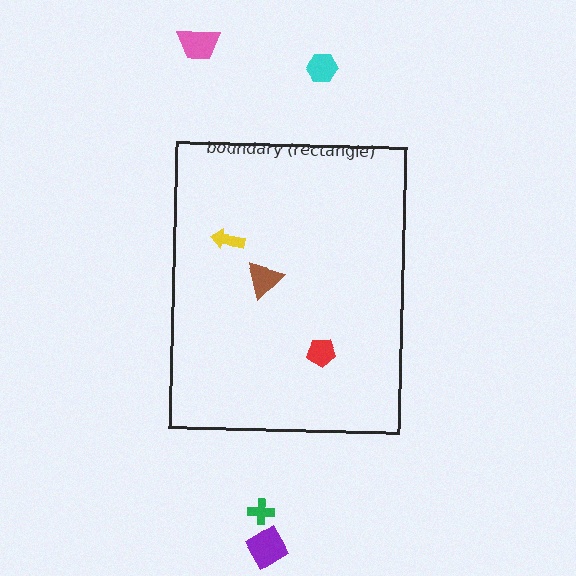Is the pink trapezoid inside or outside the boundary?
Outside.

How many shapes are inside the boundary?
3 inside, 4 outside.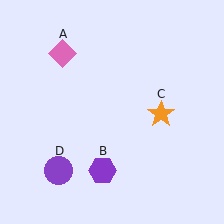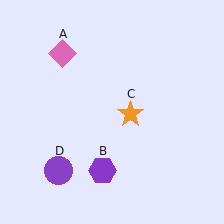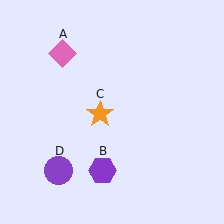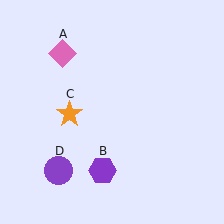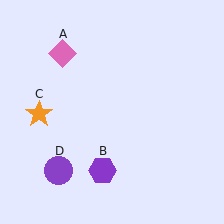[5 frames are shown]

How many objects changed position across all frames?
1 object changed position: orange star (object C).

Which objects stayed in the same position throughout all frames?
Pink diamond (object A) and purple hexagon (object B) and purple circle (object D) remained stationary.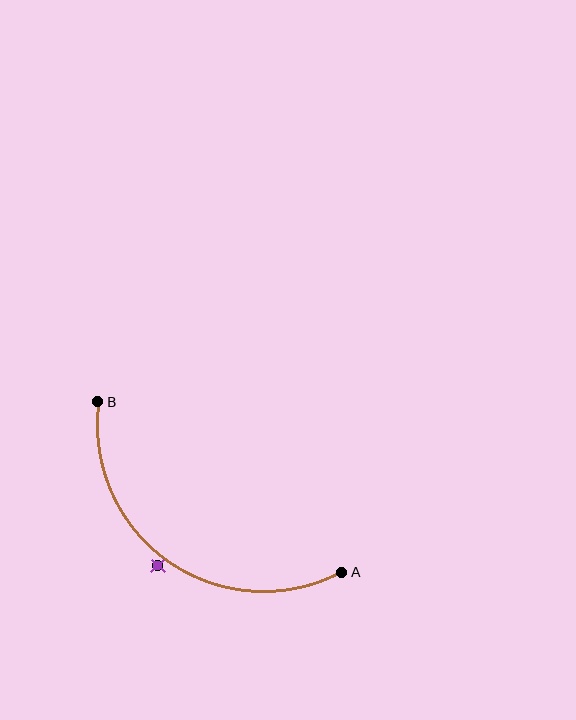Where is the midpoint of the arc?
The arc midpoint is the point on the curve farthest from the straight line joining A and B. It sits below and to the left of that line.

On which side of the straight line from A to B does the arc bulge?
The arc bulges below and to the left of the straight line connecting A and B.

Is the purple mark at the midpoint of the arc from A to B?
No — the purple mark does not lie on the arc at all. It sits slightly outside the curve.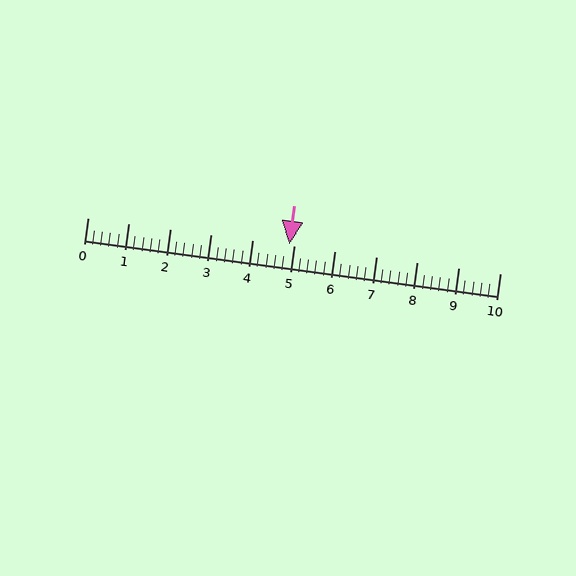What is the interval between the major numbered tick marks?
The major tick marks are spaced 1 units apart.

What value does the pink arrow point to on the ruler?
The pink arrow points to approximately 4.9.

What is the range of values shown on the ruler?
The ruler shows values from 0 to 10.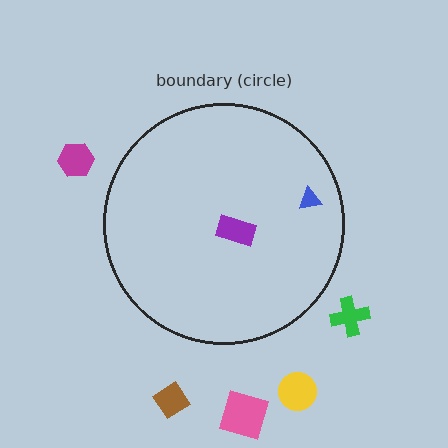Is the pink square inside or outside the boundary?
Outside.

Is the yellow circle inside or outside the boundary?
Outside.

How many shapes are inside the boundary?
2 inside, 5 outside.